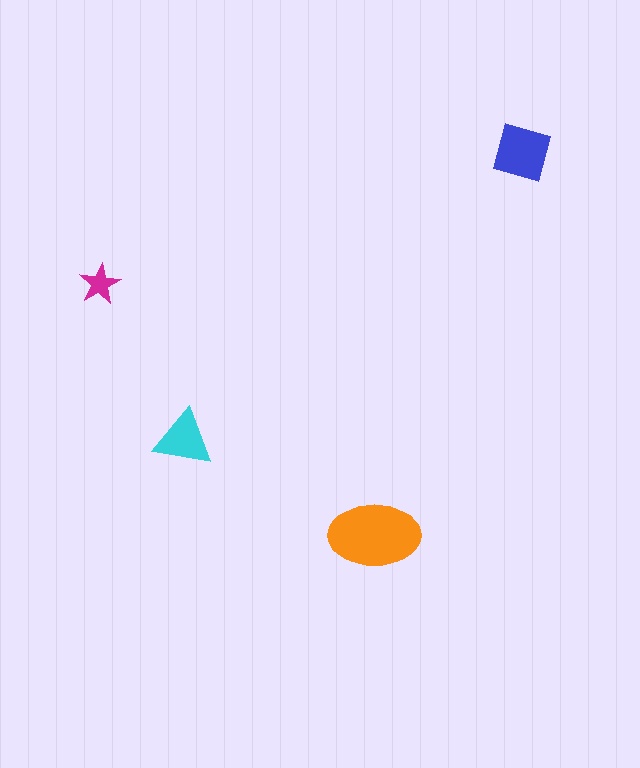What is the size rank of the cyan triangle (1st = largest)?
3rd.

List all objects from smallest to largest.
The magenta star, the cyan triangle, the blue diamond, the orange ellipse.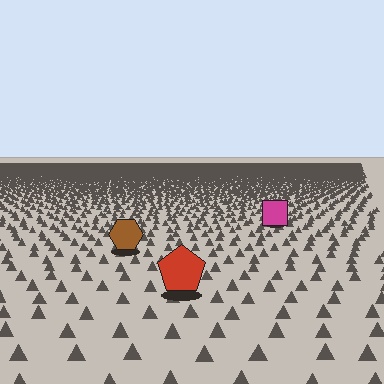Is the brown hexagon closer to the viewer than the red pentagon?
No. The red pentagon is closer — you can tell from the texture gradient: the ground texture is coarser near it.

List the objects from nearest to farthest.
From nearest to farthest: the red pentagon, the brown hexagon, the magenta square.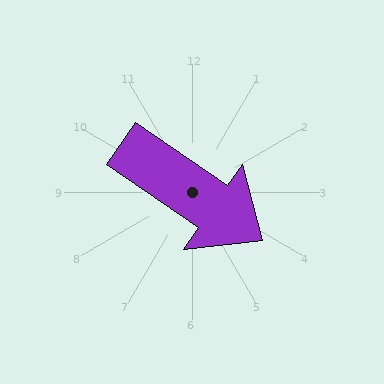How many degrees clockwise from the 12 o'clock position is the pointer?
Approximately 125 degrees.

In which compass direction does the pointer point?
Southeast.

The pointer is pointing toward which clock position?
Roughly 4 o'clock.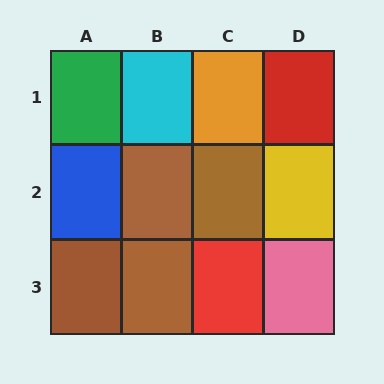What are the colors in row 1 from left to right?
Green, cyan, orange, red.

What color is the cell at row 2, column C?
Brown.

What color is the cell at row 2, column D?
Yellow.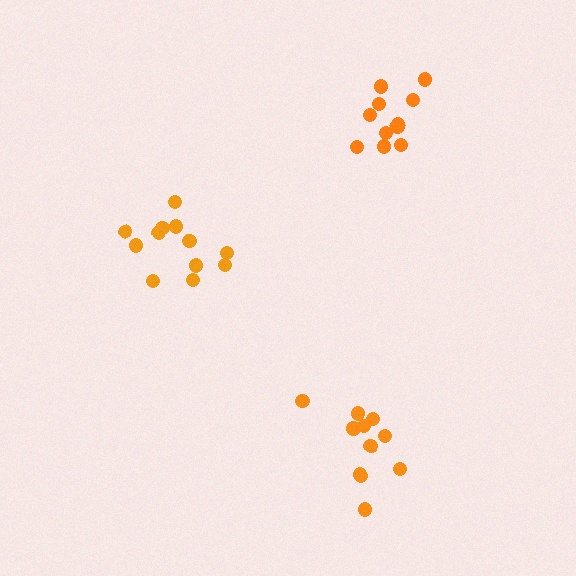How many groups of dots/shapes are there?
There are 3 groups.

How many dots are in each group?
Group 1: 11 dots, Group 2: 11 dots, Group 3: 12 dots (34 total).